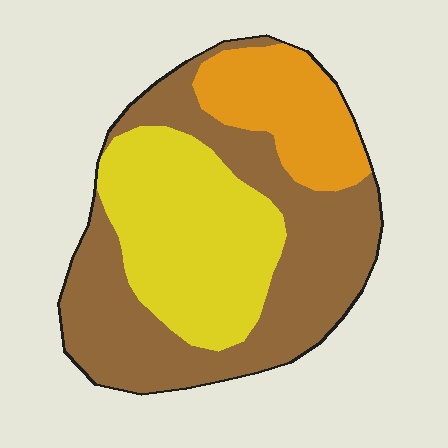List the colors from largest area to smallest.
From largest to smallest: brown, yellow, orange.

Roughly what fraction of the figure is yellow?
Yellow takes up about one third (1/3) of the figure.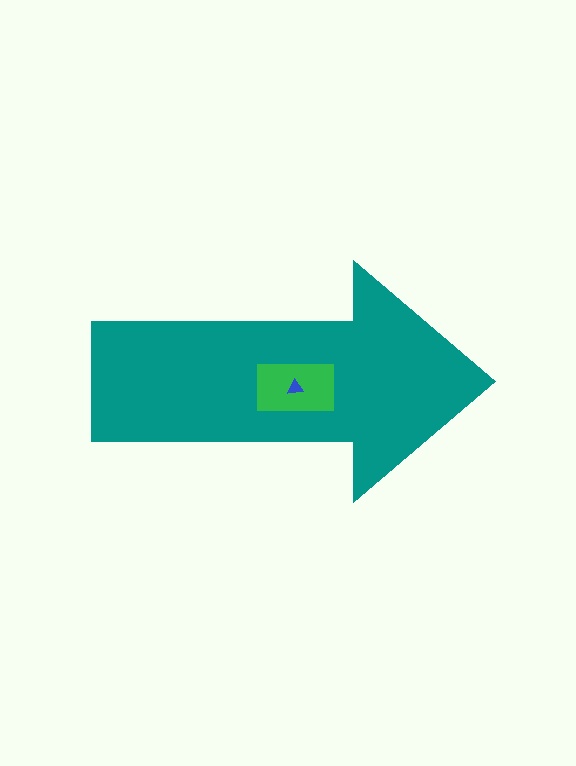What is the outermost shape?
The teal arrow.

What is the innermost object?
The blue triangle.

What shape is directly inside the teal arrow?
The green rectangle.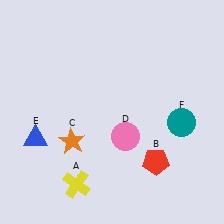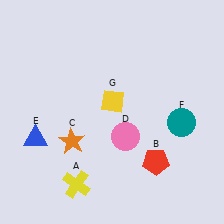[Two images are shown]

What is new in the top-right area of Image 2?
A yellow diamond (G) was added in the top-right area of Image 2.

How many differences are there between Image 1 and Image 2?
There is 1 difference between the two images.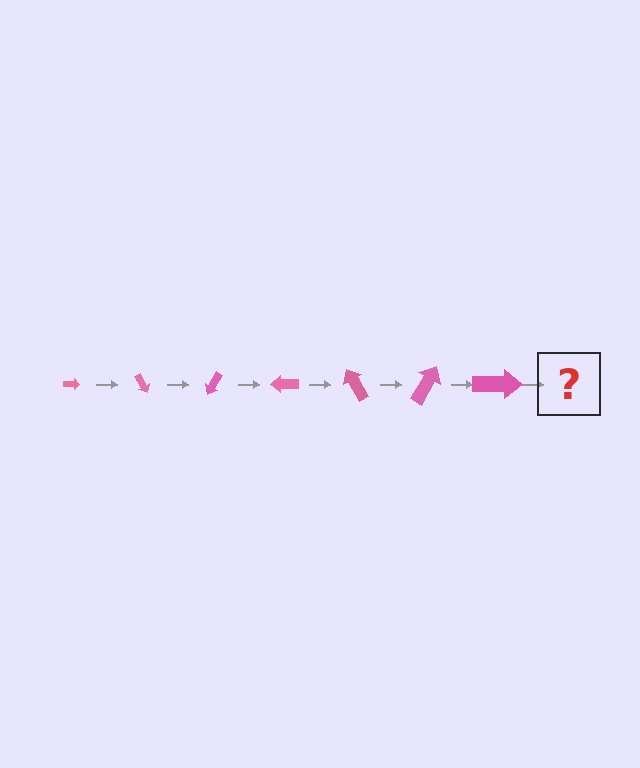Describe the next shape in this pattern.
It should be an arrow, larger than the previous one and rotated 420 degrees from the start.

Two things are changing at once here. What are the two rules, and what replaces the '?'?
The two rules are that the arrow grows larger each step and it rotates 60 degrees each step. The '?' should be an arrow, larger than the previous one and rotated 420 degrees from the start.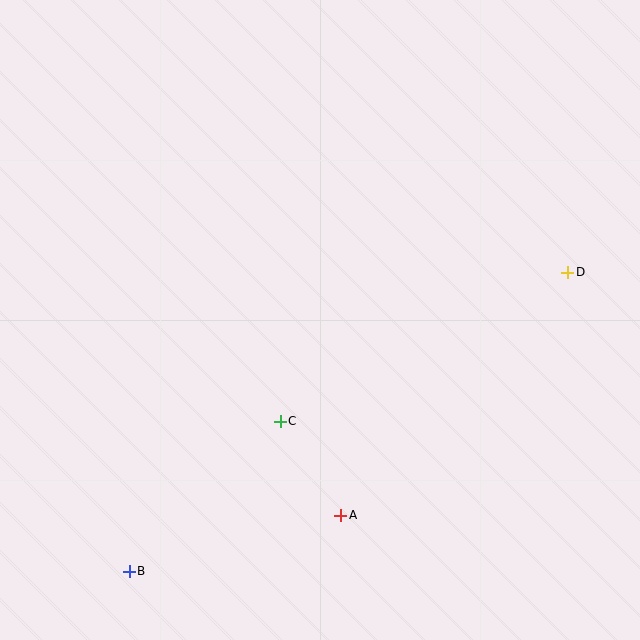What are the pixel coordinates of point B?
Point B is at (129, 571).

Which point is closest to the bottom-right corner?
Point A is closest to the bottom-right corner.